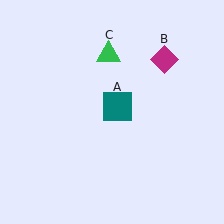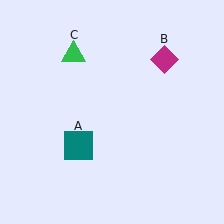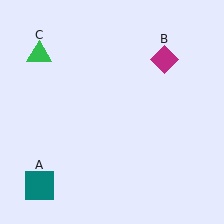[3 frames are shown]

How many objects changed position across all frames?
2 objects changed position: teal square (object A), green triangle (object C).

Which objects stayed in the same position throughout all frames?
Magenta diamond (object B) remained stationary.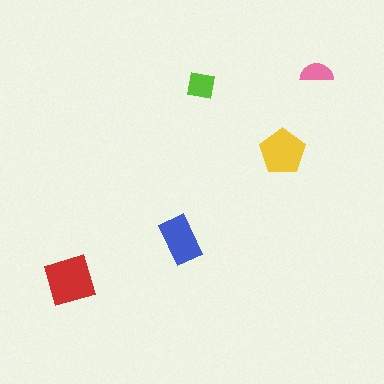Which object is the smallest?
The pink semicircle.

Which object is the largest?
The red square.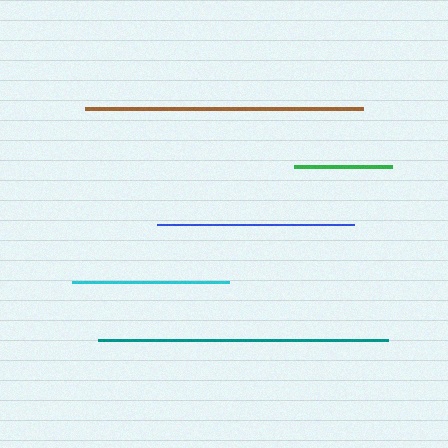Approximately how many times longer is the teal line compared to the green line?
The teal line is approximately 3.0 times the length of the green line.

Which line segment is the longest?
The teal line is the longest at approximately 290 pixels.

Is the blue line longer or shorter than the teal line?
The teal line is longer than the blue line.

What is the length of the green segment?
The green segment is approximately 98 pixels long.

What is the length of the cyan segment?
The cyan segment is approximately 157 pixels long.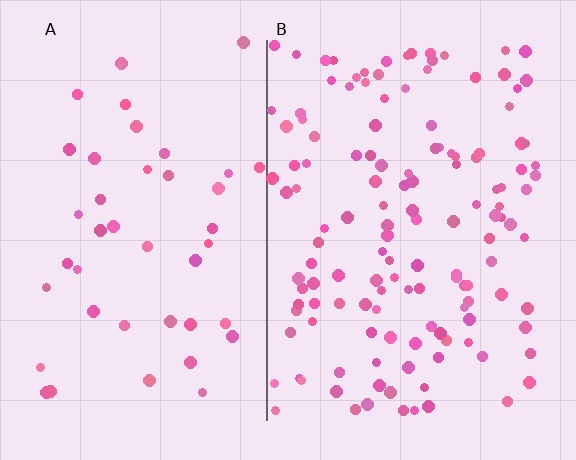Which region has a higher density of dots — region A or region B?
B (the right).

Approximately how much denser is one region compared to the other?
Approximately 3.2× — region B over region A.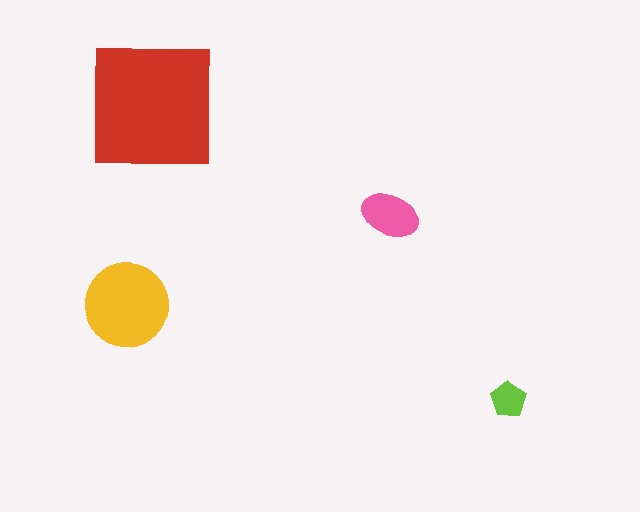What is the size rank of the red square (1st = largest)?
1st.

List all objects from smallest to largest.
The lime pentagon, the pink ellipse, the yellow circle, the red square.